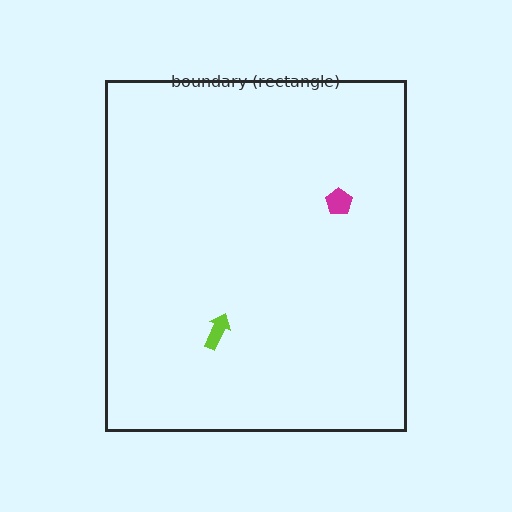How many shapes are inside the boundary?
2 inside, 0 outside.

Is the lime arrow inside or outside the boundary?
Inside.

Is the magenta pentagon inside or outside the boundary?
Inside.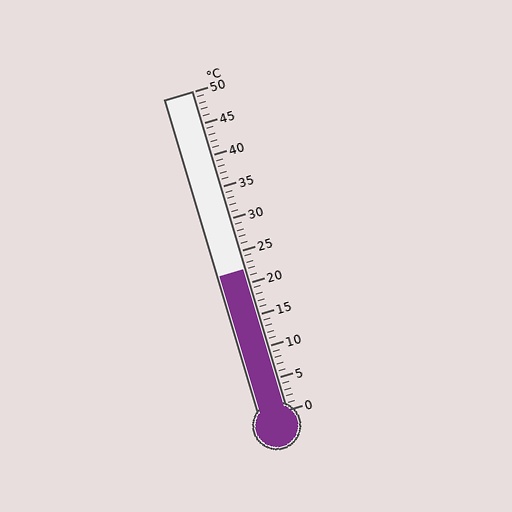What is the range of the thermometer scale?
The thermometer scale ranges from 0°C to 50°C.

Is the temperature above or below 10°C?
The temperature is above 10°C.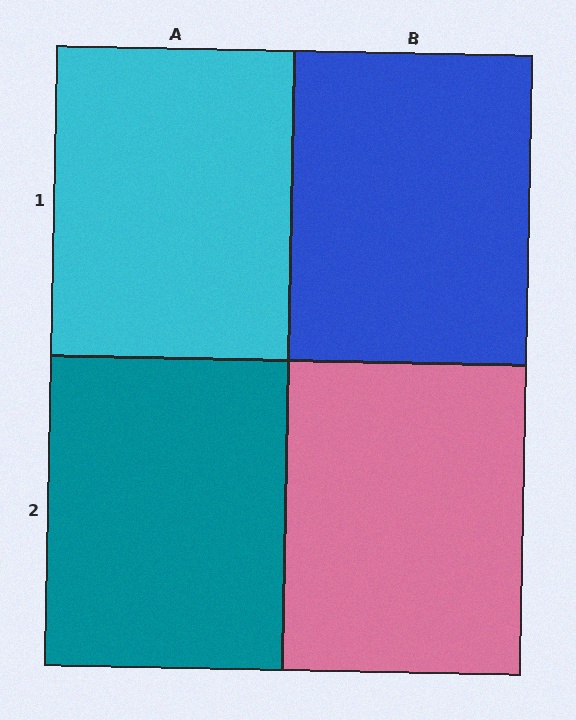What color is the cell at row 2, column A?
Teal.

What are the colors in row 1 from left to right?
Cyan, blue.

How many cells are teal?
1 cell is teal.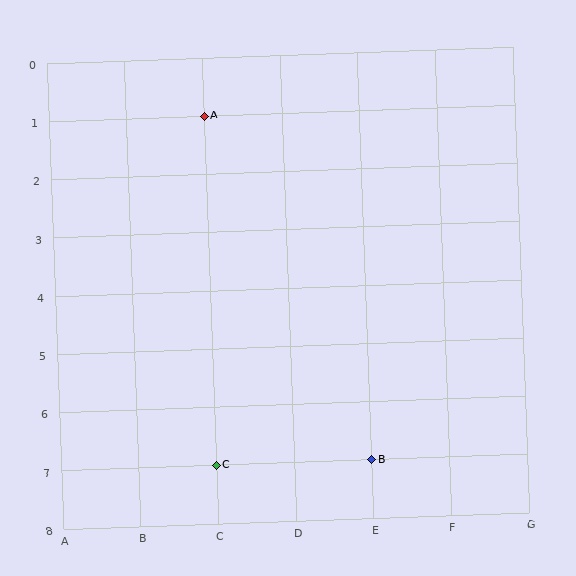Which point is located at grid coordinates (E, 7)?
Point B is at (E, 7).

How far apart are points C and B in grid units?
Points C and B are 2 columns apart.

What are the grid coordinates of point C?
Point C is at grid coordinates (C, 7).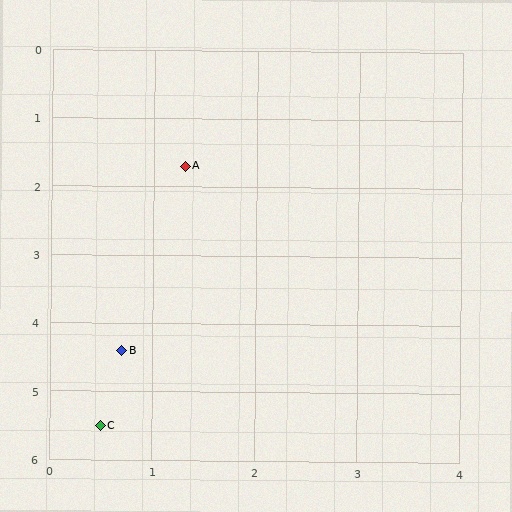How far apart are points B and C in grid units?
Points B and C are about 1.1 grid units apart.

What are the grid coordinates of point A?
Point A is at approximately (1.3, 1.7).